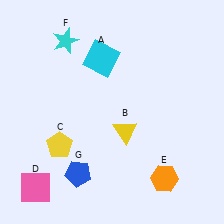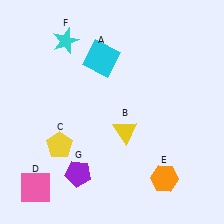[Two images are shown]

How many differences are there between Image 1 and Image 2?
There is 1 difference between the two images.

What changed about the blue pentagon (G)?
In Image 1, G is blue. In Image 2, it changed to purple.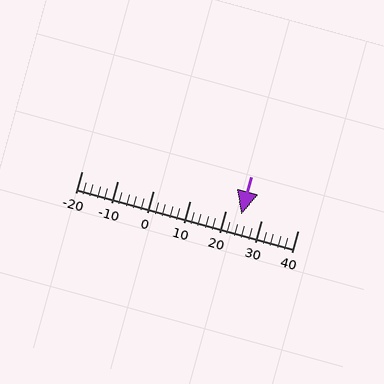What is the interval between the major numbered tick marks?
The major tick marks are spaced 10 units apart.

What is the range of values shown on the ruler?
The ruler shows values from -20 to 40.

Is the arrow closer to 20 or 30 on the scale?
The arrow is closer to 20.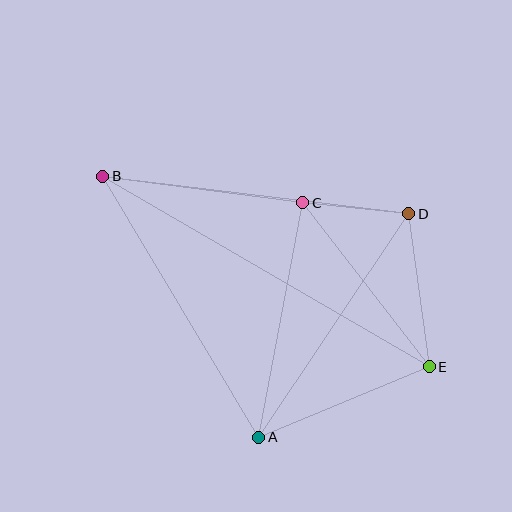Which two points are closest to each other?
Points C and D are closest to each other.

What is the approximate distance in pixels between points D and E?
The distance between D and E is approximately 155 pixels.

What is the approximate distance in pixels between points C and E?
The distance between C and E is approximately 207 pixels.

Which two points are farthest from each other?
Points B and E are farthest from each other.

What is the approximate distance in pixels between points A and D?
The distance between A and D is approximately 269 pixels.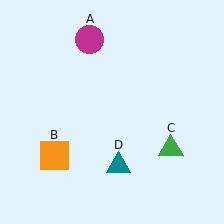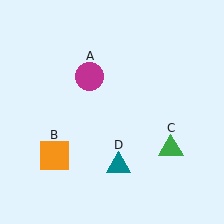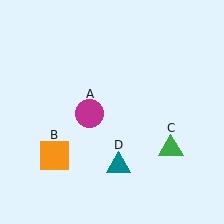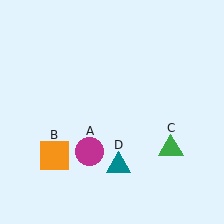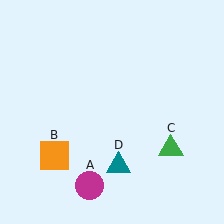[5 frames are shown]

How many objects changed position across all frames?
1 object changed position: magenta circle (object A).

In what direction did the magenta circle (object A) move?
The magenta circle (object A) moved down.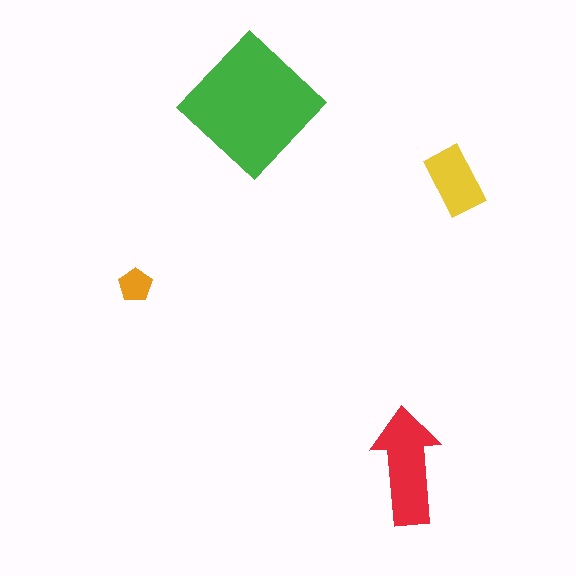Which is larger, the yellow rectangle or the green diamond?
The green diamond.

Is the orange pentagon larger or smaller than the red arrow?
Smaller.